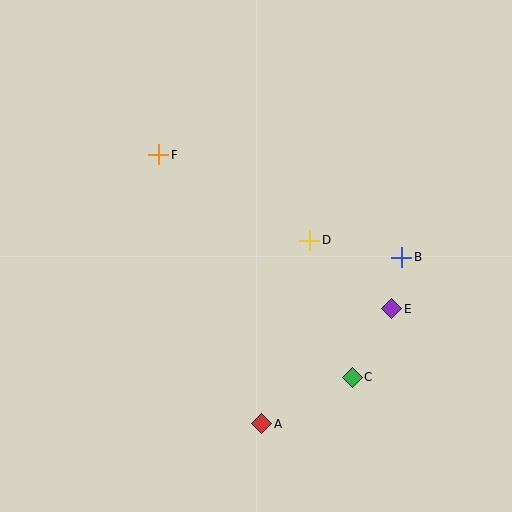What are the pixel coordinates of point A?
Point A is at (262, 424).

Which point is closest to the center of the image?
Point D at (310, 240) is closest to the center.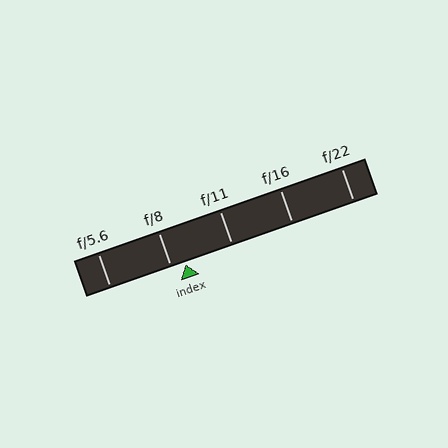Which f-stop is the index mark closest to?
The index mark is closest to f/8.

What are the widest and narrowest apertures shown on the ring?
The widest aperture shown is f/5.6 and the narrowest is f/22.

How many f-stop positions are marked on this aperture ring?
There are 5 f-stop positions marked.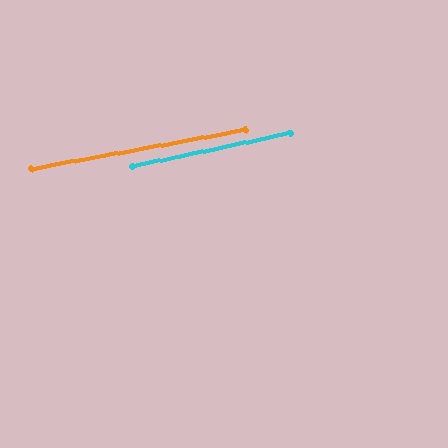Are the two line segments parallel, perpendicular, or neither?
Parallel — their directions differ by only 1.4°.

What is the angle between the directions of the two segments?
Approximately 1 degree.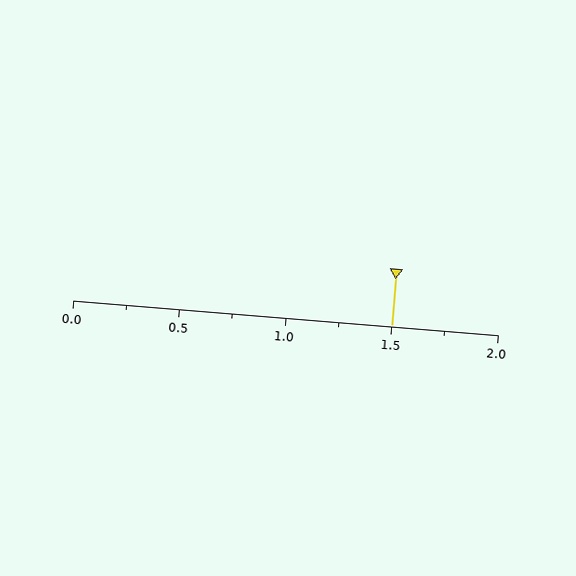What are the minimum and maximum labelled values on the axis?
The axis runs from 0.0 to 2.0.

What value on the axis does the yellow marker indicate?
The marker indicates approximately 1.5.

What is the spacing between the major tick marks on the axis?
The major ticks are spaced 0.5 apart.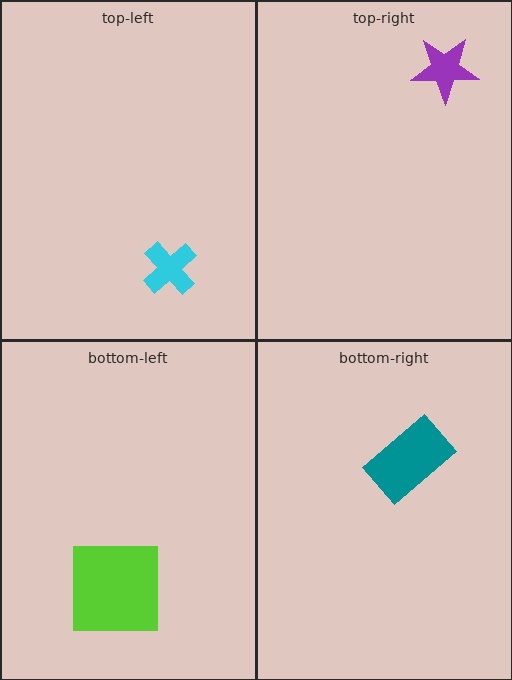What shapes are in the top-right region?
The purple star.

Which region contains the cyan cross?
The top-left region.